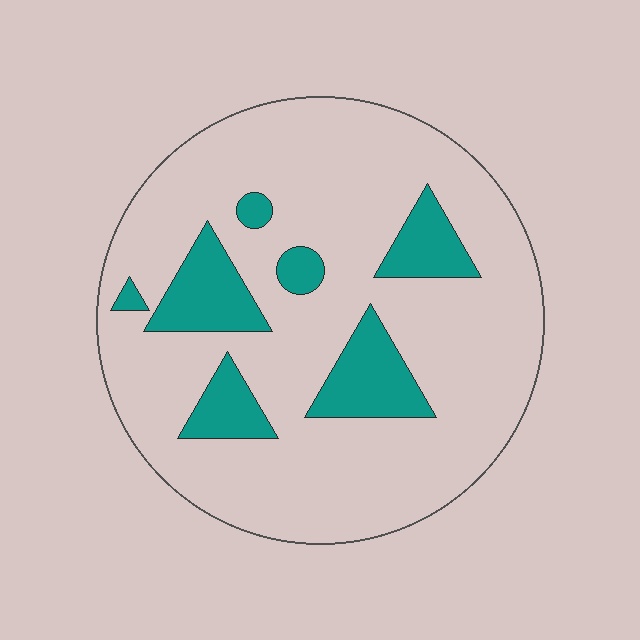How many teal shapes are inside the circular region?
7.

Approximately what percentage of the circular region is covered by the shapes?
Approximately 20%.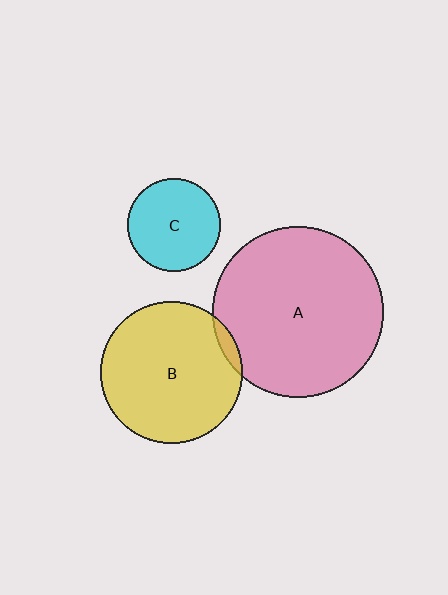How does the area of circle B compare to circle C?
Approximately 2.3 times.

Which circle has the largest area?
Circle A (pink).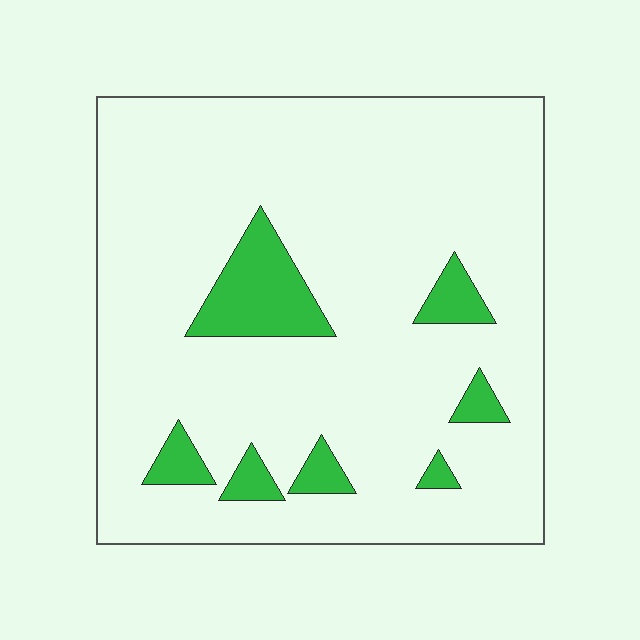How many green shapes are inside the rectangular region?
7.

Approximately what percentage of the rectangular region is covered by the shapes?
Approximately 10%.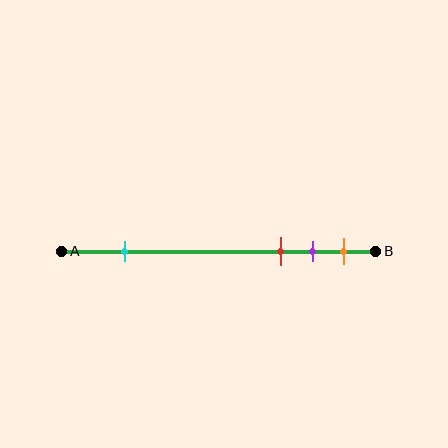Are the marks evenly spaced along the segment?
No, the marks are not evenly spaced.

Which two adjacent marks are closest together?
The purple and orange marks are the closest adjacent pair.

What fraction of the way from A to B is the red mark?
The red mark is approximately 70% (0.7) of the way from A to B.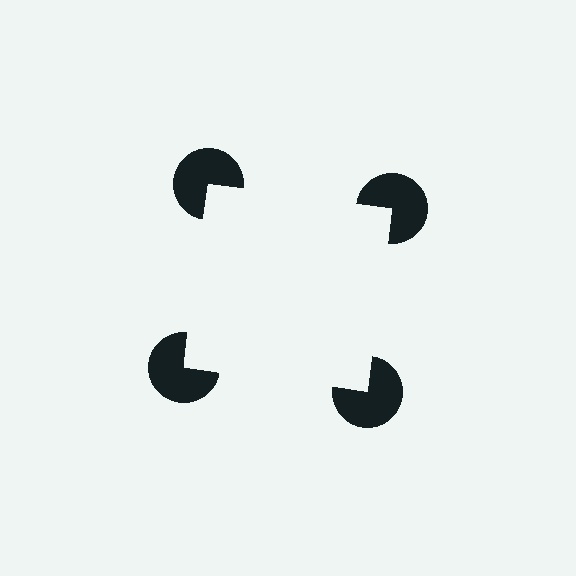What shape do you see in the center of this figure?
An illusory square — its edges are inferred from the aligned wedge cuts in the pac-man discs, not physically drawn.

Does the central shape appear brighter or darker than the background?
It typically appears slightly brighter than the background, even though no actual brightness change is drawn.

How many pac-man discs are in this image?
There are 4 — one at each vertex of the illusory square.